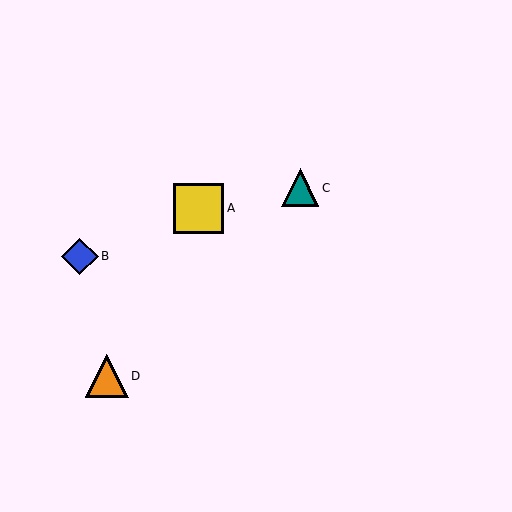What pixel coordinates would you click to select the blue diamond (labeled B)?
Click at (80, 256) to select the blue diamond B.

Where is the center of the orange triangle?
The center of the orange triangle is at (107, 376).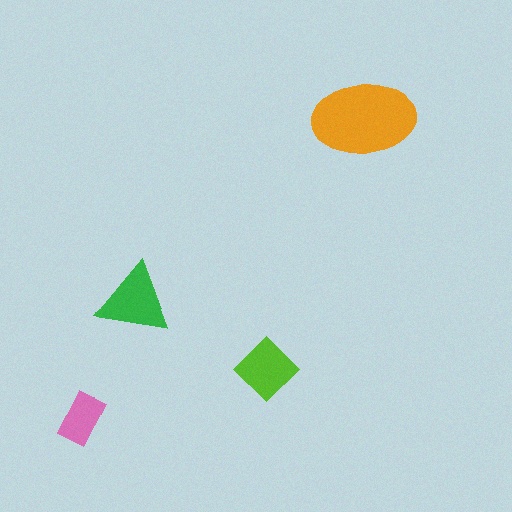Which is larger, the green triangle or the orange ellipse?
The orange ellipse.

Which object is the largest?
The orange ellipse.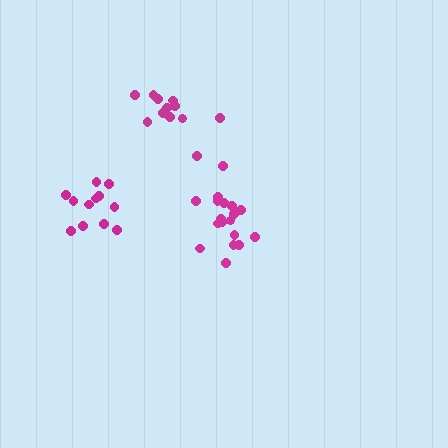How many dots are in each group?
Group 1: 12 dots, Group 2: 18 dots, Group 3: 12 dots (42 total).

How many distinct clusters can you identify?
There are 3 distinct clusters.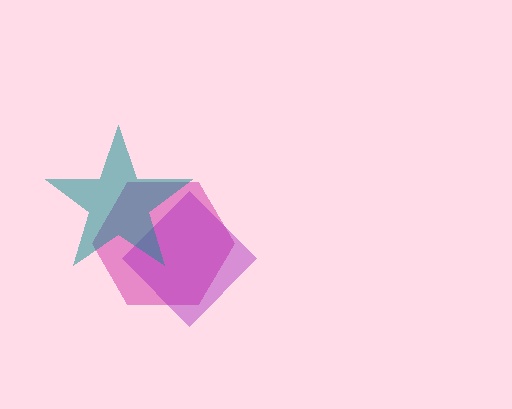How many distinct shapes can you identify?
There are 3 distinct shapes: a magenta hexagon, a purple diamond, a teal star.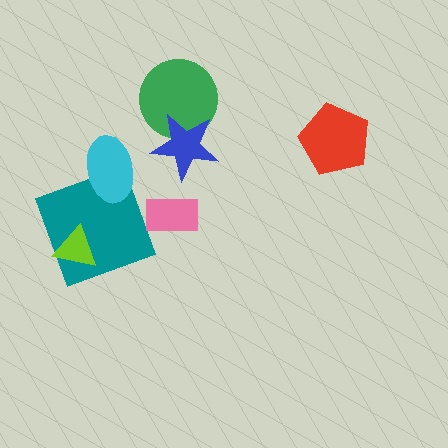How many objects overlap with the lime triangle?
1 object overlaps with the lime triangle.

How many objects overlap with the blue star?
1 object overlaps with the blue star.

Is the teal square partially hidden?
Yes, it is partially covered by another shape.